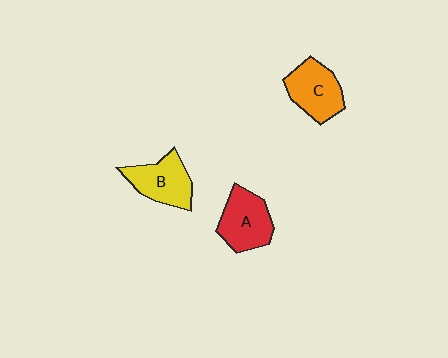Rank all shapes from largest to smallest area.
From largest to smallest: A (red), B (yellow), C (orange).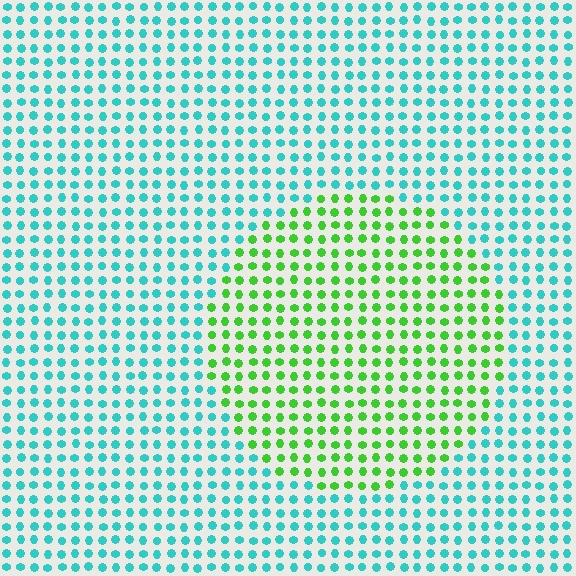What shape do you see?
I see a circle.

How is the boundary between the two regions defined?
The boundary is defined purely by a slight shift in hue (about 61 degrees). Spacing, size, and orientation are identical on both sides.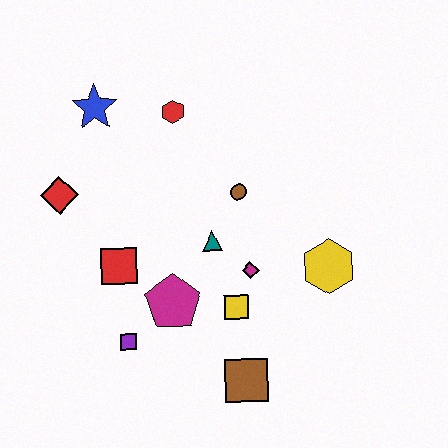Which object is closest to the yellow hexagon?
The magenta diamond is closest to the yellow hexagon.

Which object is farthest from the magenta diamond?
The blue star is farthest from the magenta diamond.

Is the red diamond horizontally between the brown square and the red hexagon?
No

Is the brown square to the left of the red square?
No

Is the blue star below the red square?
No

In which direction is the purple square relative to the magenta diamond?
The purple square is to the left of the magenta diamond.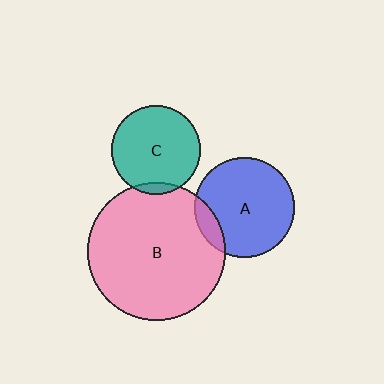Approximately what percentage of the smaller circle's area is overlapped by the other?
Approximately 10%.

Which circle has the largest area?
Circle B (pink).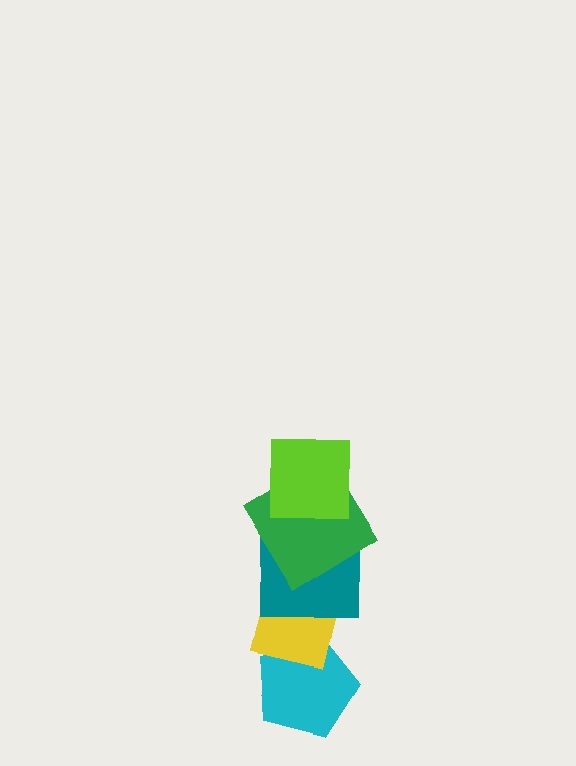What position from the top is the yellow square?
The yellow square is 4th from the top.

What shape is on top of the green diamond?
The lime square is on top of the green diamond.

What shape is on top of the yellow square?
The teal square is on top of the yellow square.